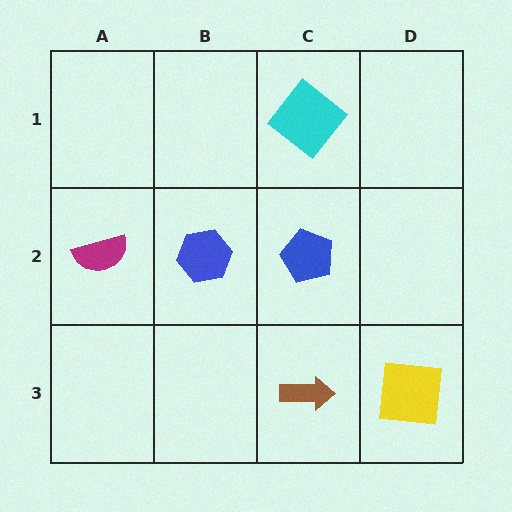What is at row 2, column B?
A blue hexagon.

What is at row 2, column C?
A blue pentagon.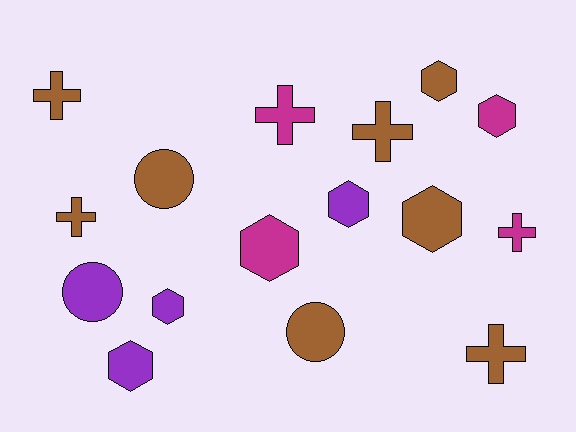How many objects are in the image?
There are 16 objects.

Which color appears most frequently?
Brown, with 8 objects.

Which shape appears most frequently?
Hexagon, with 7 objects.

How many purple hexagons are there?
There are 3 purple hexagons.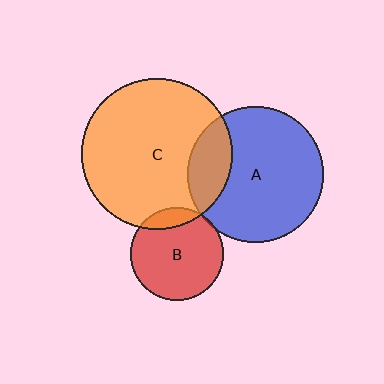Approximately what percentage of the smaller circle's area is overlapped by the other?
Approximately 20%.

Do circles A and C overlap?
Yes.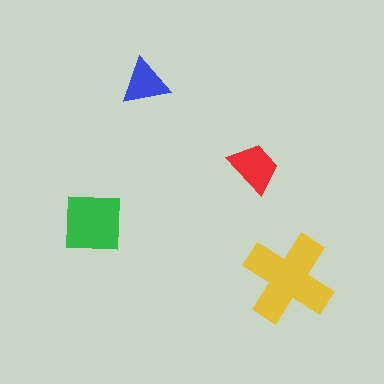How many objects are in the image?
There are 4 objects in the image.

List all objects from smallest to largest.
The blue triangle, the red trapezoid, the green square, the yellow cross.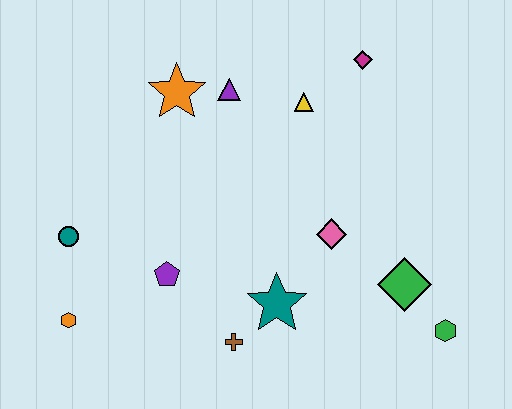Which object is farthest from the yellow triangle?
The orange hexagon is farthest from the yellow triangle.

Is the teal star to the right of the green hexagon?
No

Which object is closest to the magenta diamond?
The yellow triangle is closest to the magenta diamond.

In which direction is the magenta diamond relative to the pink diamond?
The magenta diamond is above the pink diamond.